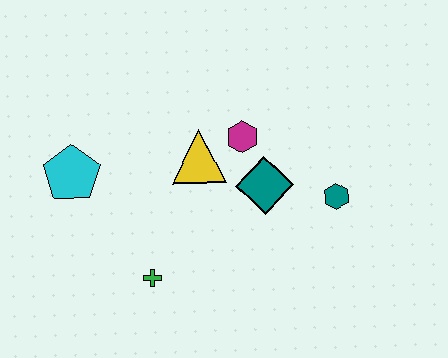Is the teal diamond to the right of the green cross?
Yes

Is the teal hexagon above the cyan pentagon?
No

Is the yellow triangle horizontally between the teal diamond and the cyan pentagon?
Yes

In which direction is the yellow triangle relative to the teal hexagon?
The yellow triangle is to the left of the teal hexagon.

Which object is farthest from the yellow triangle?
The teal hexagon is farthest from the yellow triangle.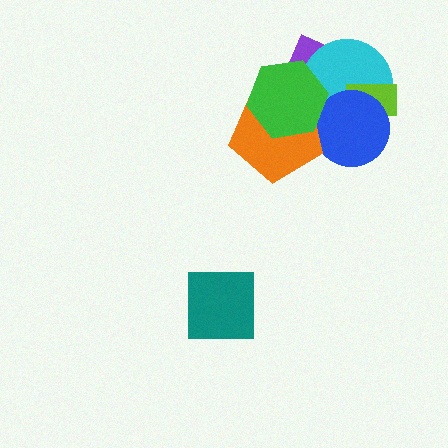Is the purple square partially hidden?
Yes, it is partially covered by another shape.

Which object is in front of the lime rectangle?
The blue circle is in front of the lime rectangle.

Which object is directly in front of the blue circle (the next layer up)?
The orange pentagon is directly in front of the blue circle.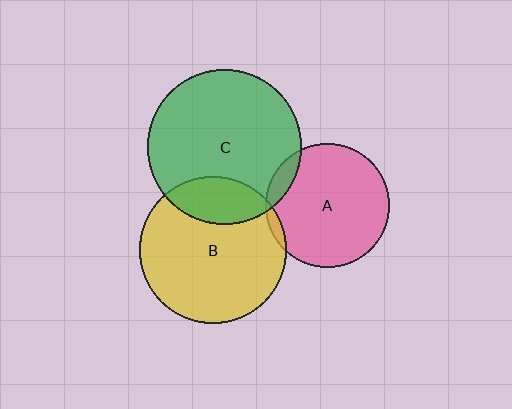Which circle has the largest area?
Circle C (green).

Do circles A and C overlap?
Yes.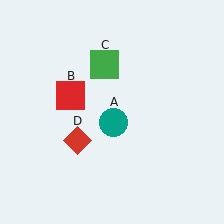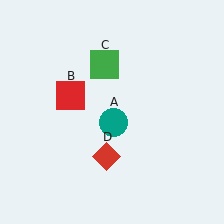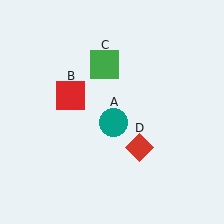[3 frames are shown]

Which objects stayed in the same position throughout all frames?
Teal circle (object A) and red square (object B) and green square (object C) remained stationary.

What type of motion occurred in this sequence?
The red diamond (object D) rotated counterclockwise around the center of the scene.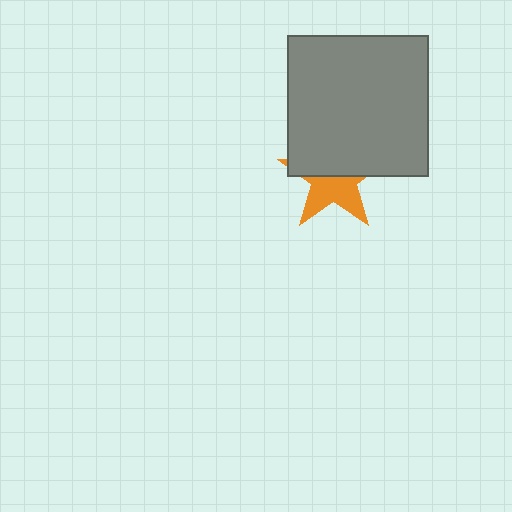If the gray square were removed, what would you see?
You would see the complete orange star.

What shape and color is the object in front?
The object in front is a gray square.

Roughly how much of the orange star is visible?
About half of it is visible (roughly 48%).